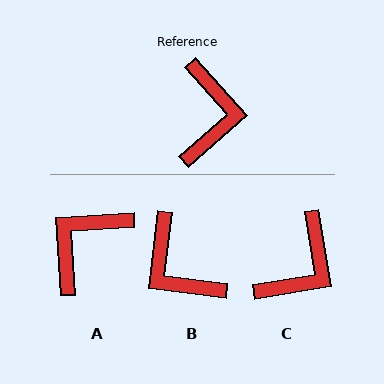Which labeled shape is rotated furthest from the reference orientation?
A, about 142 degrees away.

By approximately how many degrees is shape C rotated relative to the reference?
Approximately 32 degrees clockwise.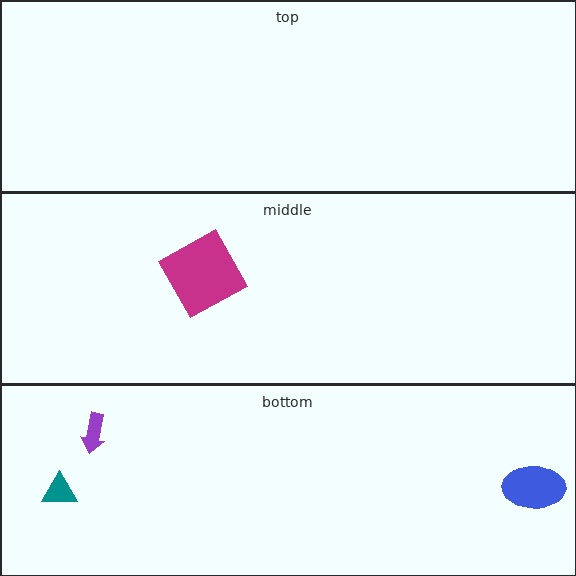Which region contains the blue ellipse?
The bottom region.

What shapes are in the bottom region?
The blue ellipse, the purple arrow, the teal triangle.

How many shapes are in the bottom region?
3.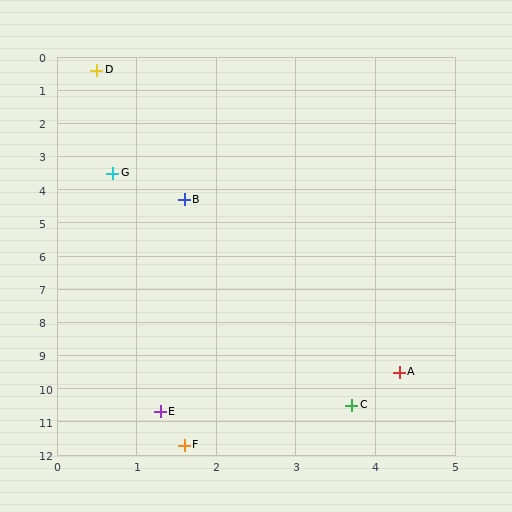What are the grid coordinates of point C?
Point C is at approximately (3.7, 10.5).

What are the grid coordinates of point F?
Point F is at approximately (1.6, 11.7).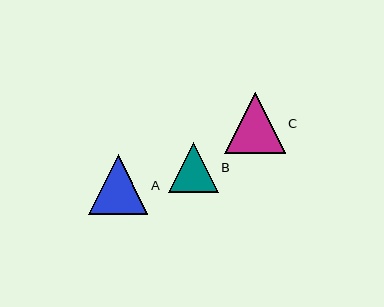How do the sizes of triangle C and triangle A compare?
Triangle C and triangle A are approximately the same size.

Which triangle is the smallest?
Triangle B is the smallest with a size of approximately 50 pixels.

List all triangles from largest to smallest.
From largest to smallest: C, A, B.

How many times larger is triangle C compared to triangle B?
Triangle C is approximately 1.2 times the size of triangle B.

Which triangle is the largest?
Triangle C is the largest with a size of approximately 61 pixels.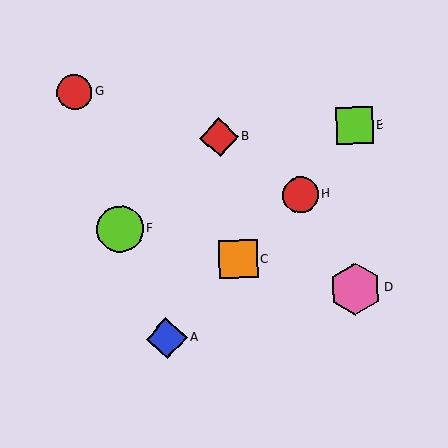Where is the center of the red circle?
The center of the red circle is at (74, 92).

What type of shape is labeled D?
Shape D is a pink hexagon.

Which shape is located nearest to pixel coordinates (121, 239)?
The lime circle (labeled F) at (120, 229) is nearest to that location.